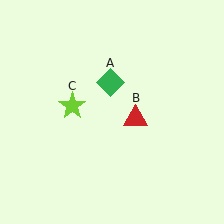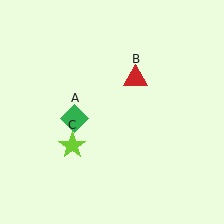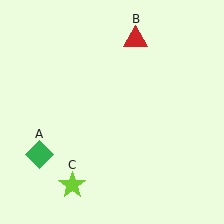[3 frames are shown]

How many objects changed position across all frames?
3 objects changed position: green diamond (object A), red triangle (object B), lime star (object C).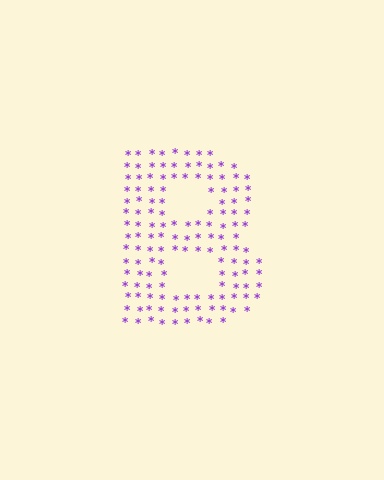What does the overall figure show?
The overall figure shows the letter B.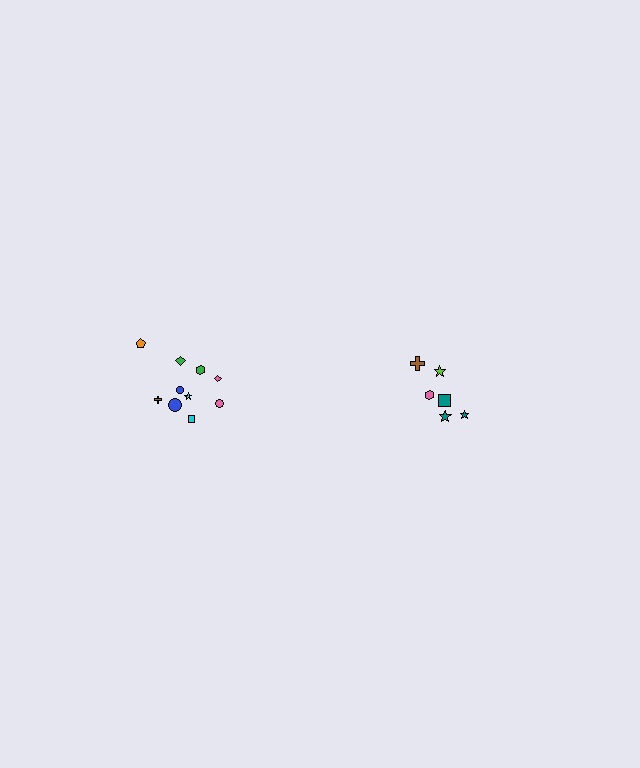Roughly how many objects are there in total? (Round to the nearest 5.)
Roughly 15 objects in total.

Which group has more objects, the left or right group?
The left group.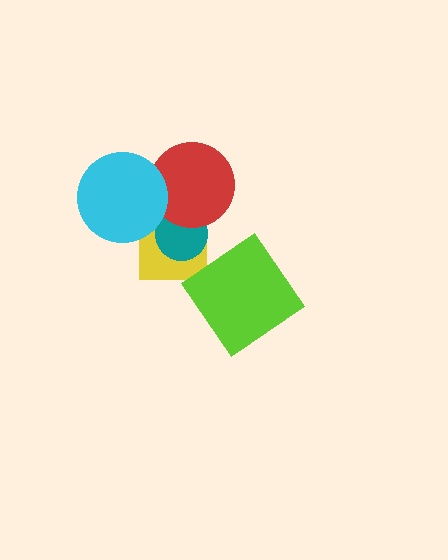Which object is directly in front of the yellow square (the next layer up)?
The teal circle is directly in front of the yellow square.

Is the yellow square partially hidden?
Yes, it is partially covered by another shape.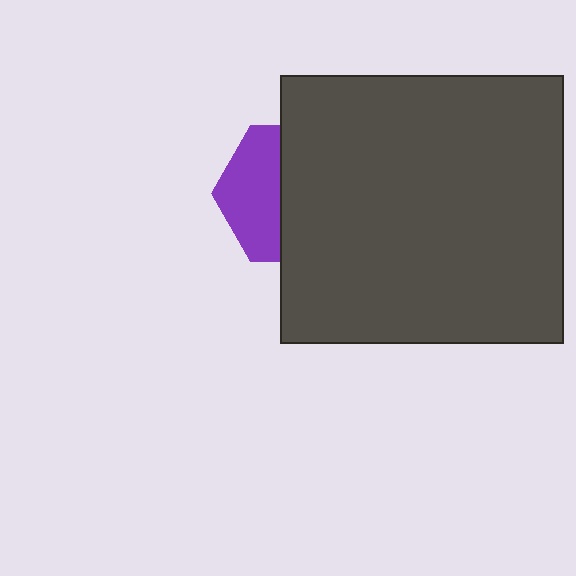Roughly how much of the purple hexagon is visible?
A small part of it is visible (roughly 41%).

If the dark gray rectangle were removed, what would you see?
You would see the complete purple hexagon.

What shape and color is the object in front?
The object in front is a dark gray rectangle.